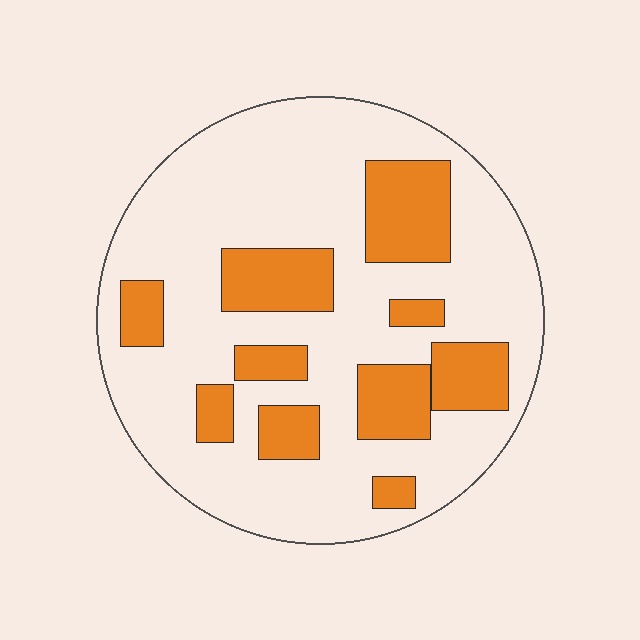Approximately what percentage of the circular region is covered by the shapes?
Approximately 25%.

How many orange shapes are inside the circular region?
10.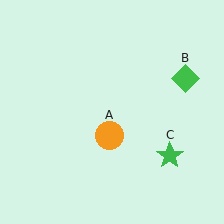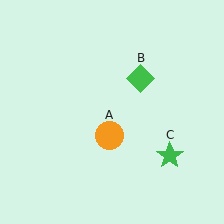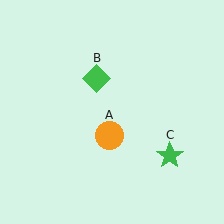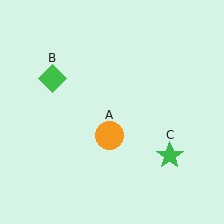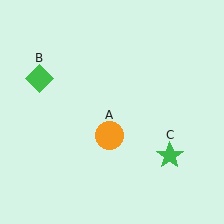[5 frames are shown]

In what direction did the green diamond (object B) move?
The green diamond (object B) moved left.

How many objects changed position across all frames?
1 object changed position: green diamond (object B).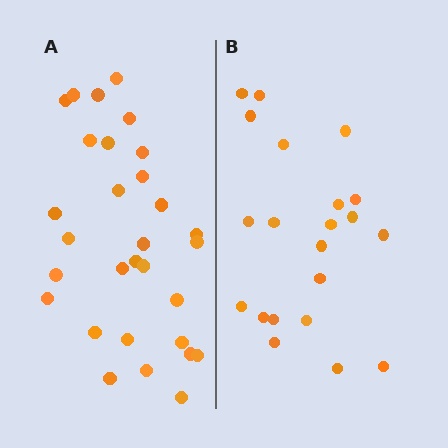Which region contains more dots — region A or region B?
Region A (the left region) has more dots.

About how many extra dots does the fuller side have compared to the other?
Region A has roughly 8 or so more dots than region B.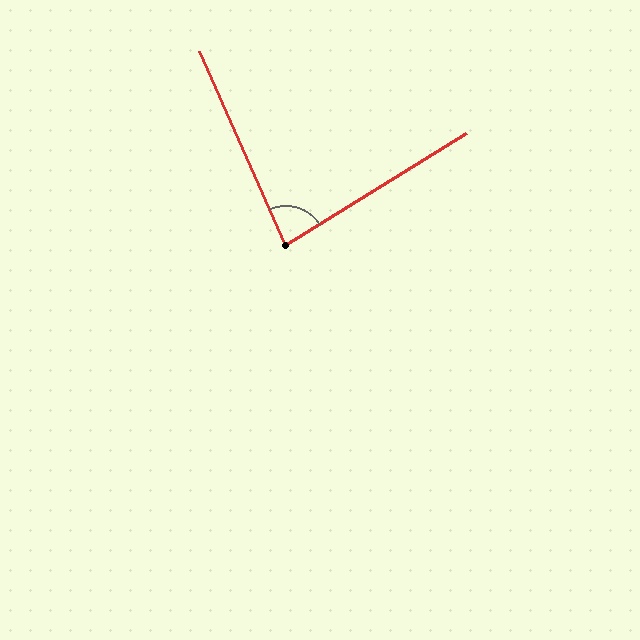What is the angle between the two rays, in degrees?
Approximately 82 degrees.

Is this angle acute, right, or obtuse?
It is acute.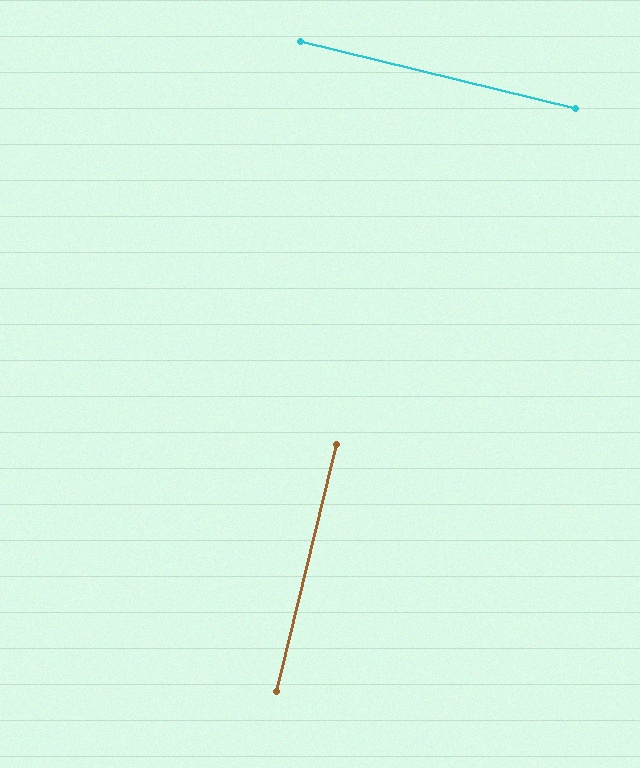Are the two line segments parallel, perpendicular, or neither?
Perpendicular — they meet at approximately 90°.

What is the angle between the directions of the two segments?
Approximately 90 degrees.